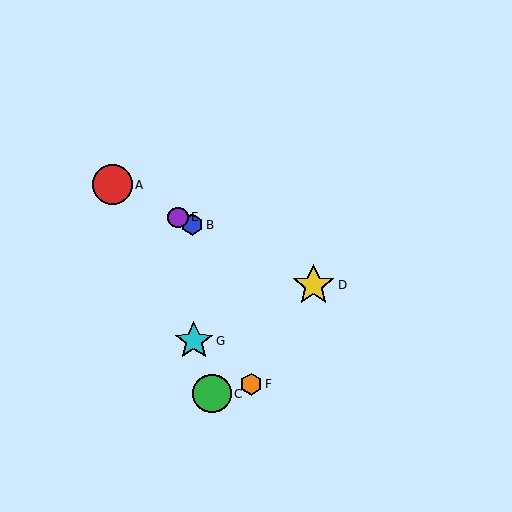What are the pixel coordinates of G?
Object G is at (194, 341).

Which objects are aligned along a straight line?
Objects A, B, D, E are aligned along a straight line.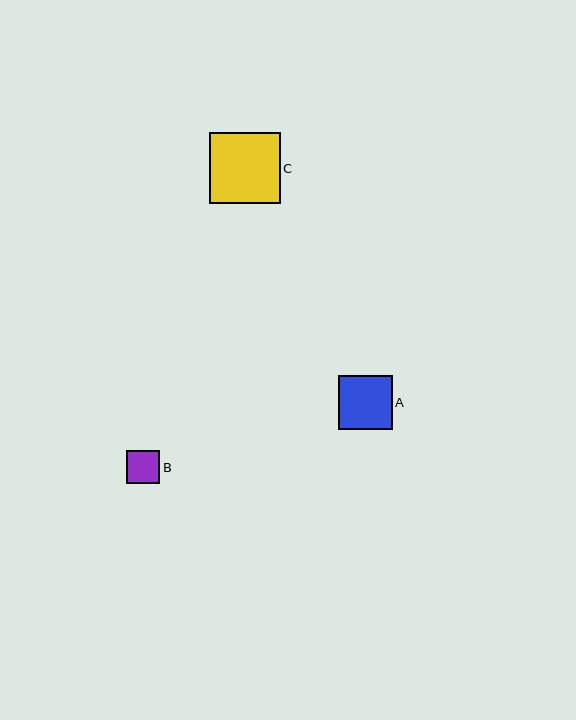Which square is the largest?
Square C is the largest with a size of approximately 70 pixels.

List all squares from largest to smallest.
From largest to smallest: C, A, B.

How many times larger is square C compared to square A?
Square C is approximately 1.3 times the size of square A.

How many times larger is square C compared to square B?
Square C is approximately 2.1 times the size of square B.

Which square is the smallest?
Square B is the smallest with a size of approximately 33 pixels.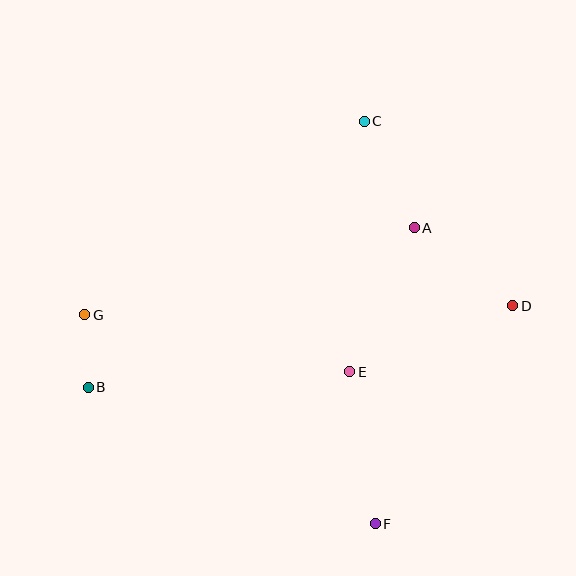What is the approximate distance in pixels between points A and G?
The distance between A and G is approximately 340 pixels.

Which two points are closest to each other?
Points B and G are closest to each other.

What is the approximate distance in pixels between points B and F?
The distance between B and F is approximately 318 pixels.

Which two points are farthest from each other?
Points B and D are farthest from each other.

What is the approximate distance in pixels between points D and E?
The distance between D and E is approximately 176 pixels.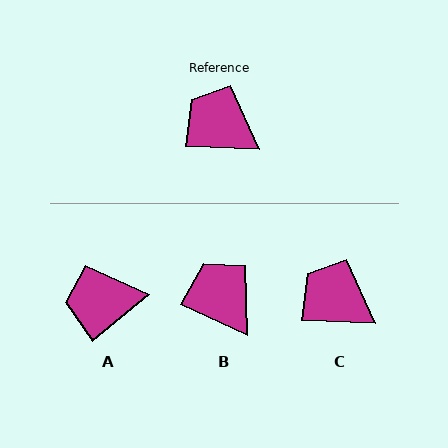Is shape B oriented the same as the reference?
No, it is off by about 23 degrees.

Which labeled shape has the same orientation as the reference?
C.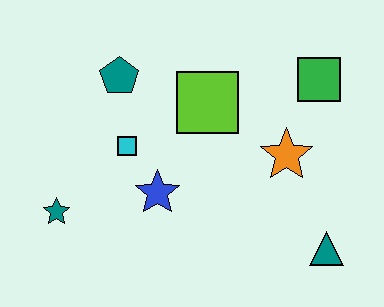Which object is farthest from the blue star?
The green square is farthest from the blue star.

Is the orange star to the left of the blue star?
No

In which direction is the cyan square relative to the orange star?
The cyan square is to the left of the orange star.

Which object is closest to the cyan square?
The blue star is closest to the cyan square.